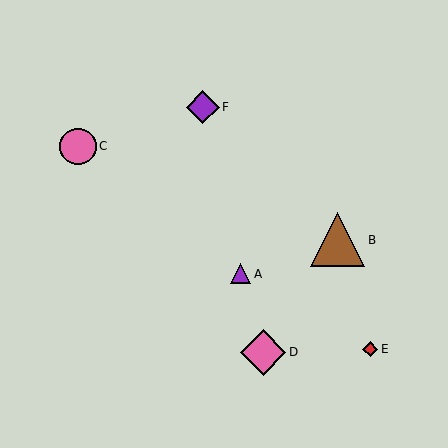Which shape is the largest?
The brown triangle (labeled B) is the largest.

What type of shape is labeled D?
Shape D is a pink diamond.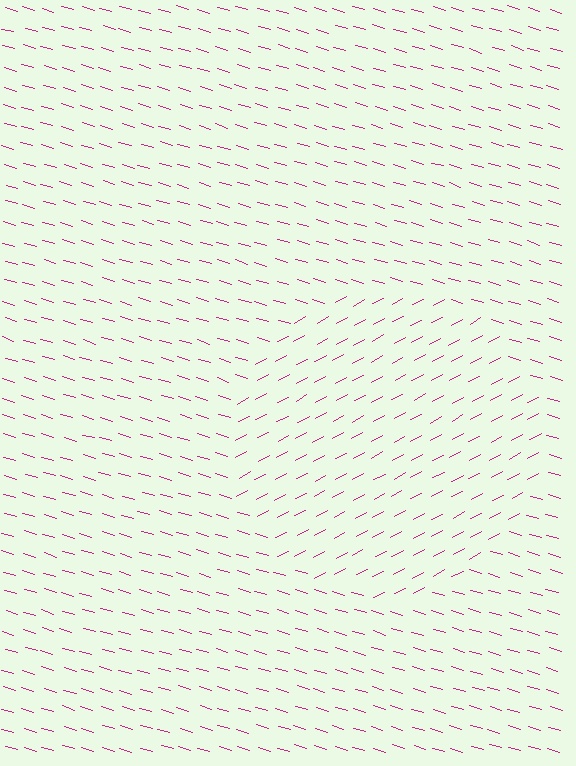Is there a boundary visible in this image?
Yes, there is a texture boundary formed by a change in line orientation.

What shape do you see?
I see a circle.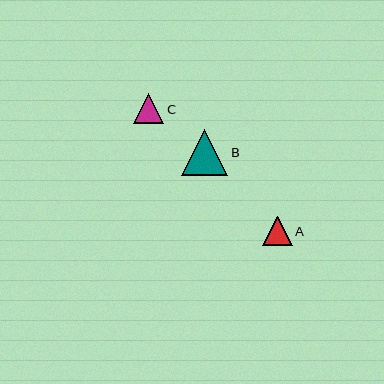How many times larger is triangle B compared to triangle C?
Triangle B is approximately 1.6 times the size of triangle C.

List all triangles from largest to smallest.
From largest to smallest: B, C, A.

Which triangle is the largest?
Triangle B is the largest with a size of approximately 46 pixels.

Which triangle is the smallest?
Triangle A is the smallest with a size of approximately 30 pixels.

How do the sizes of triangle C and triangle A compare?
Triangle C and triangle A are approximately the same size.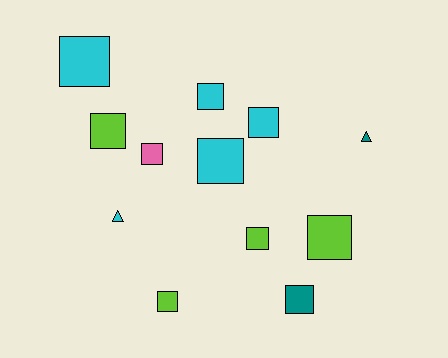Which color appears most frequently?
Cyan, with 5 objects.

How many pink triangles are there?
There are no pink triangles.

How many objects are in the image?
There are 12 objects.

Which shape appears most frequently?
Square, with 10 objects.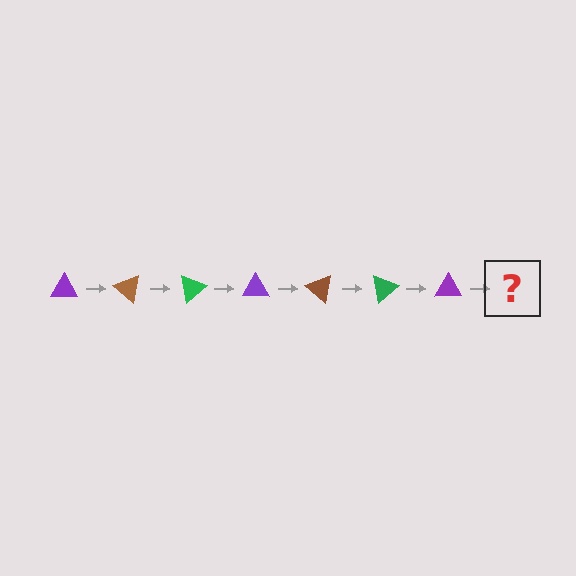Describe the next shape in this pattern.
It should be a brown triangle, rotated 280 degrees from the start.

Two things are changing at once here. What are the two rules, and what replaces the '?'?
The two rules are that it rotates 40 degrees each step and the color cycles through purple, brown, and green. The '?' should be a brown triangle, rotated 280 degrees from the start.